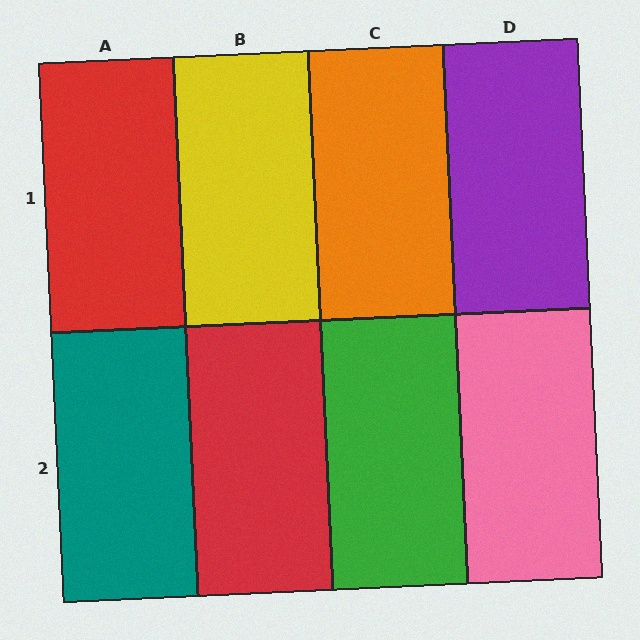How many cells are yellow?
1 cell is yellow.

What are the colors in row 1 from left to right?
Red, yellow, orange, purple.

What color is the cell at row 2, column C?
Green.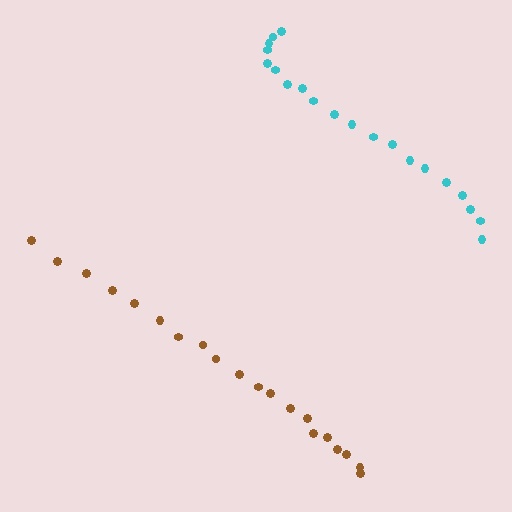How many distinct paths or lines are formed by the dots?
There are 2 distinct paths.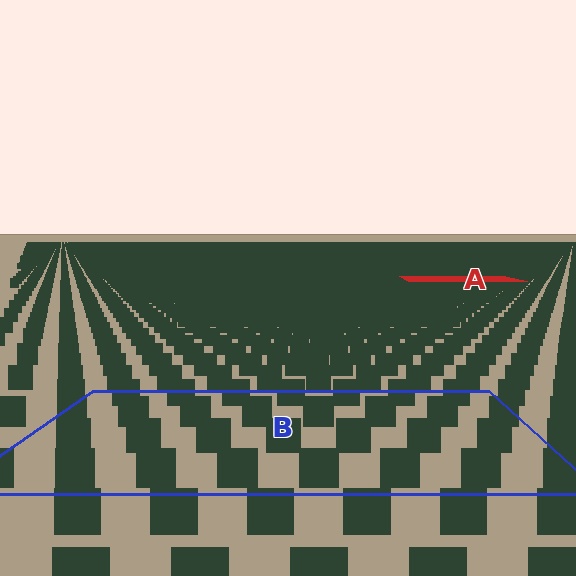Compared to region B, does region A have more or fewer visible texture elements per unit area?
Region A has more texture elements per unit area — they are packed more densely because it is farther away.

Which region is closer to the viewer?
Region B is closer. The texture elements there are larger and more spread out.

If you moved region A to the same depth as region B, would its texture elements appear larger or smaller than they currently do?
They would appear larger. At a closer depth, the same texture elements are projected at a bigger on-screen size.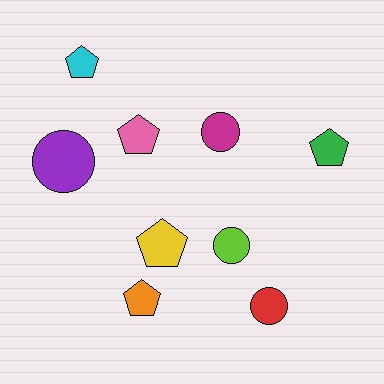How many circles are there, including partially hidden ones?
There are 4 circles.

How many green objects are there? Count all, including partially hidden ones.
There is 1 green object.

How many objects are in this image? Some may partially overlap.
There are 9 objects.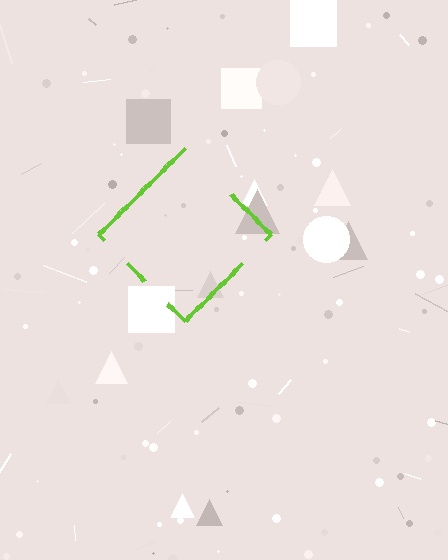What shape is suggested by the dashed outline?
The dashed outline suggests a diamond.